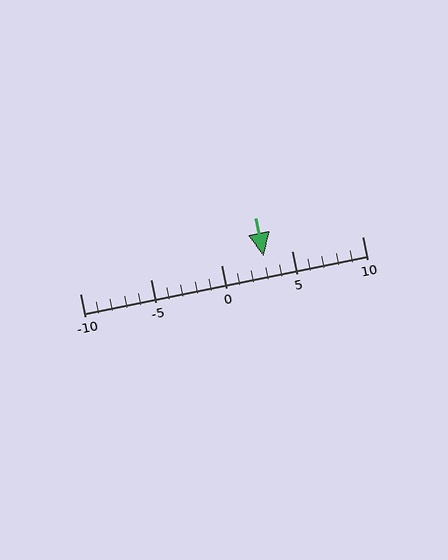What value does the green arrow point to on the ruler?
The green arrow points to approximately 3.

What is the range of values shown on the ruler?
The ruler shows values from -10 to 10.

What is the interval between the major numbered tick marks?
The major tick marks are spaced 5 units apart.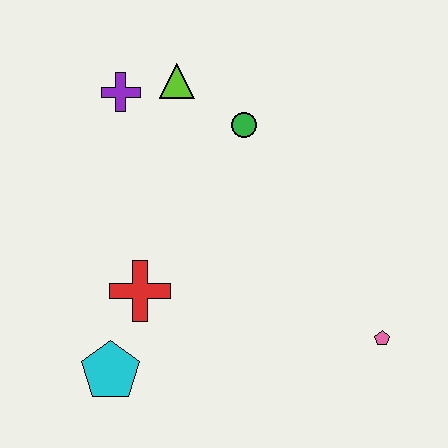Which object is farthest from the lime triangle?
The pink pentagon is farthest from the lime triangle.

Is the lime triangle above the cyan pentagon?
Yes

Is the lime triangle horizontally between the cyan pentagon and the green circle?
Yes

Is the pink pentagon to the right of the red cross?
Yes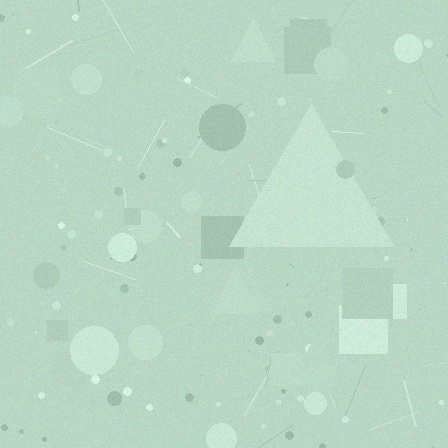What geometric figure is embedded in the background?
A triangle is embedded in the background.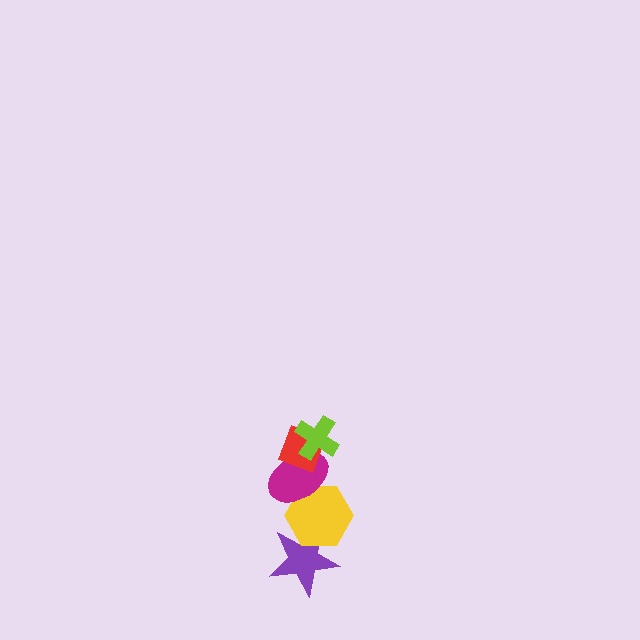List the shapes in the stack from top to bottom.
From top to bottom: the lime cross, the red diamond, the magenta ellipse, the yellow hexagon, the purple star.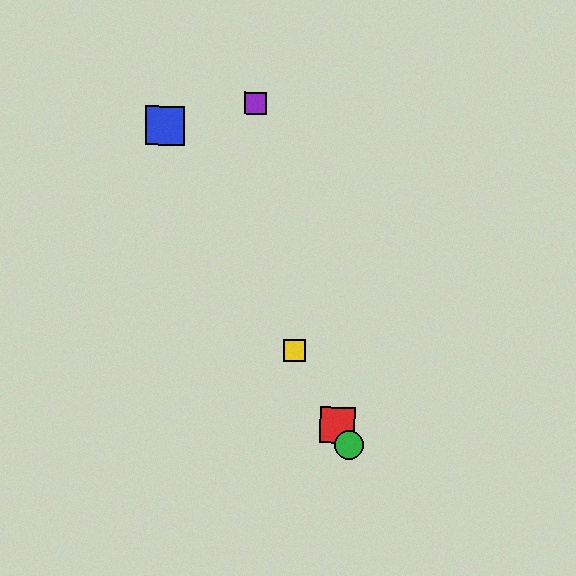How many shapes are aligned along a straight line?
4 shapes (the red square, the blue square, the green circle, the yellow square) are aligned along a straight line.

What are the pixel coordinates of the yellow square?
The yellow square is at (294, 350).